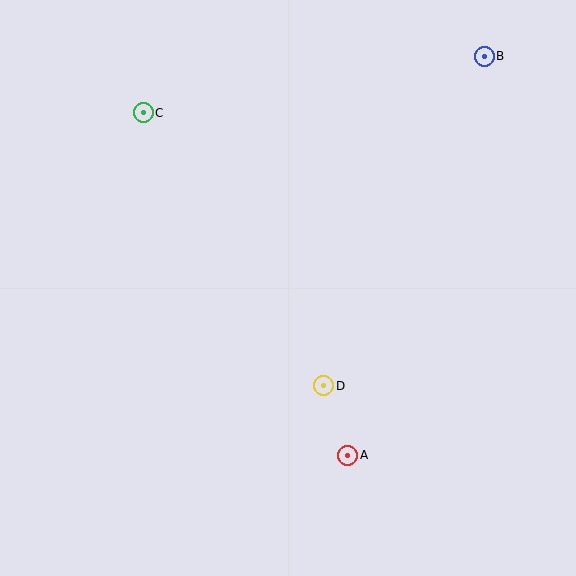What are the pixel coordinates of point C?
Point C is at (143, 113).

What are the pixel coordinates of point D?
Point D is at (324, 386).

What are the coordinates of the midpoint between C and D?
The midpoint between C and D is at (234, 249).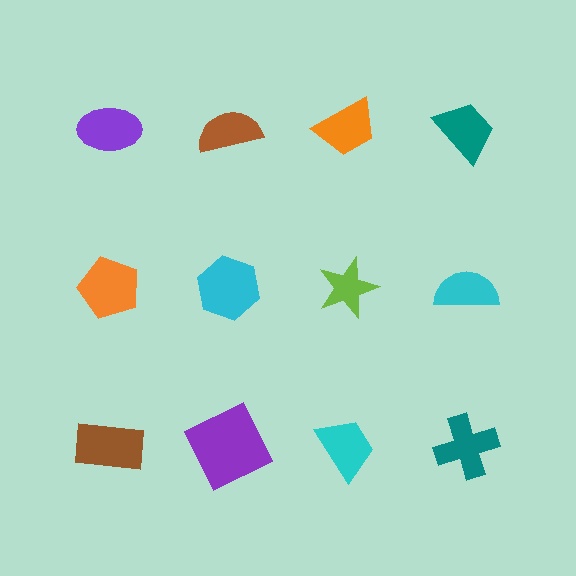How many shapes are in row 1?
4 shapes.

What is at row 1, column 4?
A teal trapezoid.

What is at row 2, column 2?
A cyan hexagon.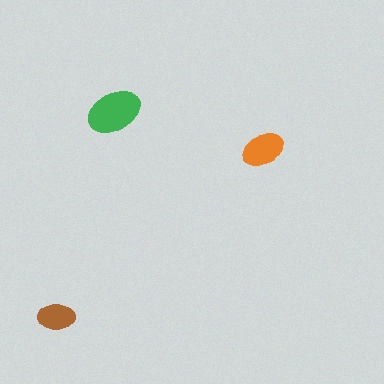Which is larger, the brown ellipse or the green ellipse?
The green one.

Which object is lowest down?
The brown ellipse is bottommost.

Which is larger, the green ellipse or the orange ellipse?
The green one.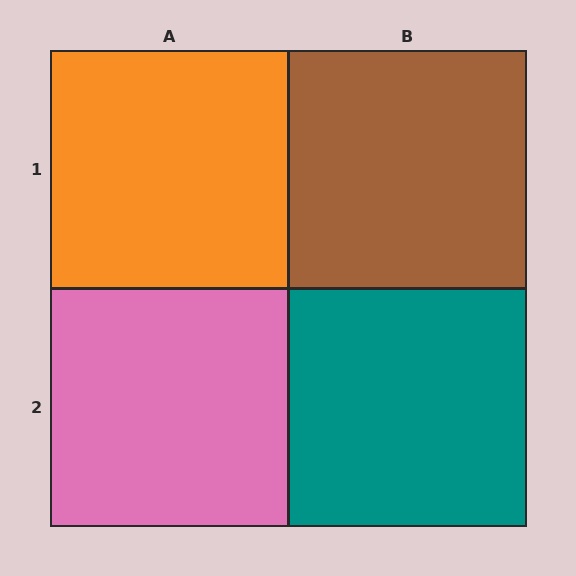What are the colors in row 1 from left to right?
Orange, brown.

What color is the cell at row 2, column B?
Teal.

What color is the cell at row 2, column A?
Pink.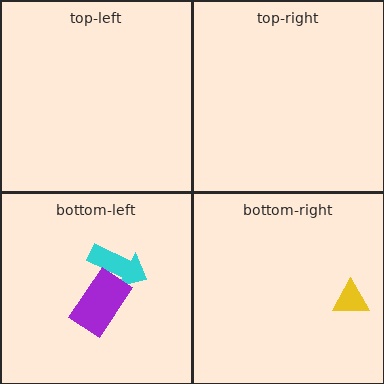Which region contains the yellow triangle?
The bottom-right region.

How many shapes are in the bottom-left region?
2.